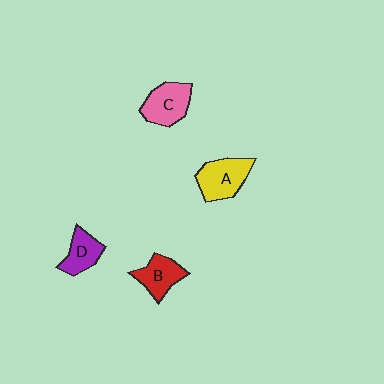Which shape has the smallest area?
Shape D (purple).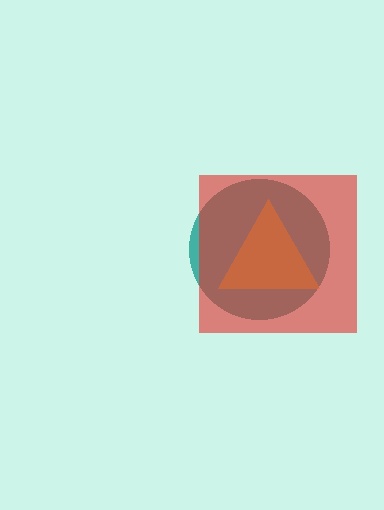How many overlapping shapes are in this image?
There are 3 overlapping shapes in the image.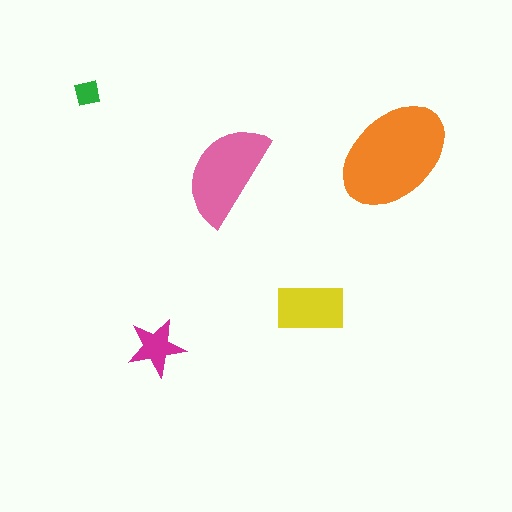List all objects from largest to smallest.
The orange ellipse, the pink semicircle, the yellow rectangle, the magenta star, the green square.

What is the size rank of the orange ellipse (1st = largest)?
1st.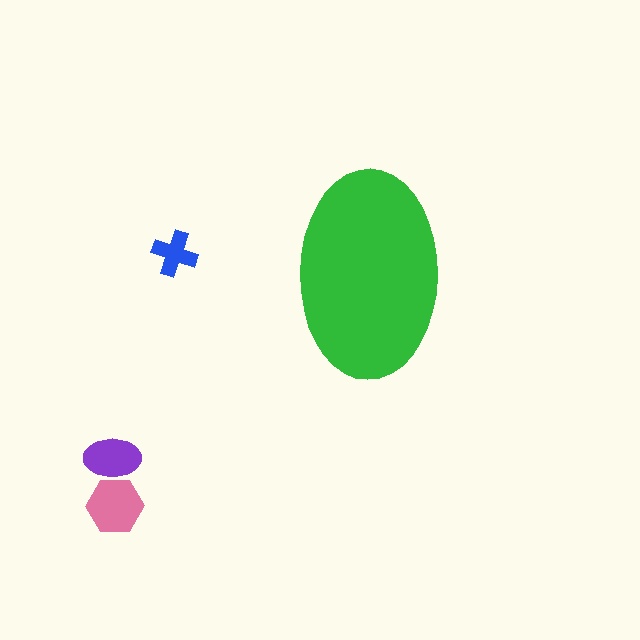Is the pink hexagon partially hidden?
No, the pink hexagon is fully visible.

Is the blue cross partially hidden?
No, the blue cross is fully visible.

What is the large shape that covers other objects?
A green ellipse.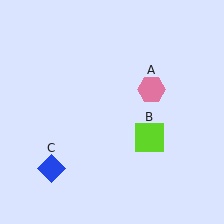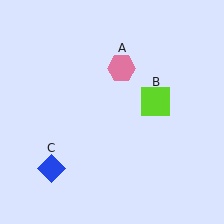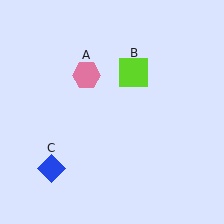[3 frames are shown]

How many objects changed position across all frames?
2 objects changed position: pink hexagon (object A), lime square (object B).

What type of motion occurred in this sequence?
The pink hexagon (object A), lime square (object B) rotated counterclockwise around the center of the scene.